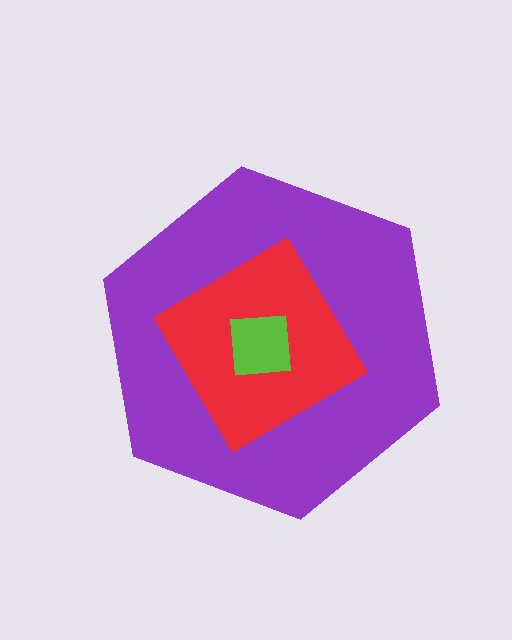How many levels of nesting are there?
3.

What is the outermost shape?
The purple hexagon.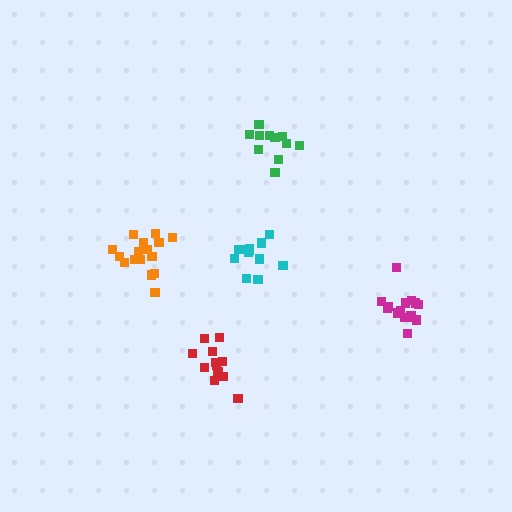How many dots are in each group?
Group 1: 11 dots, Group 2: 13 dots, Group 3: 16 dots, Group 4: 12 dots, Group 5: 16 dots (68 total).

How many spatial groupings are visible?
There are 5 spatial groupings.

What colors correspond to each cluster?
The clusters are colored: green, red, orange, cyan, magenta.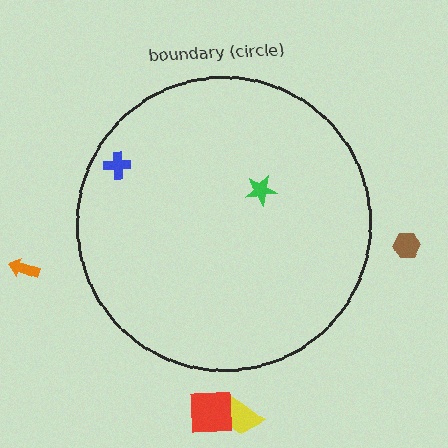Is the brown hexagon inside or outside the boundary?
Outside.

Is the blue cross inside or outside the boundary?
Inside.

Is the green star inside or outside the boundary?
Inside.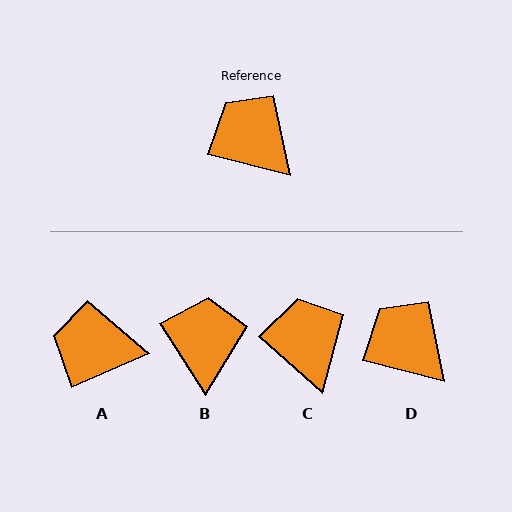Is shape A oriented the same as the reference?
No, it is off by about 38 degrees.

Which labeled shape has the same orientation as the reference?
D.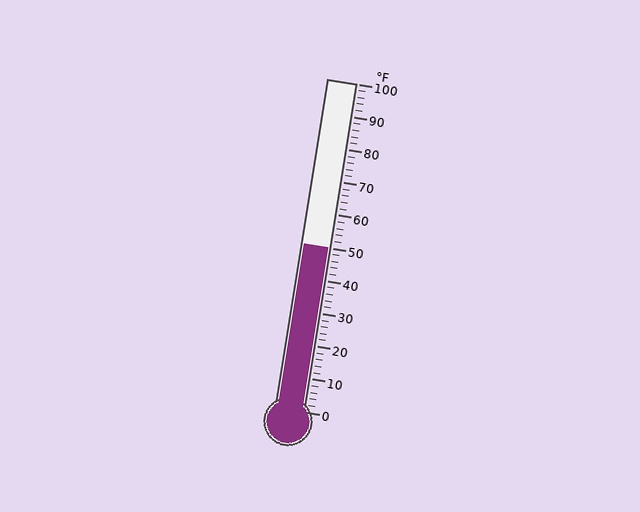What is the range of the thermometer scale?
The thermometer scale ranges from 0°F to 100°F.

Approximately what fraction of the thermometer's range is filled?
The thermometer is filled to approximately 50% of its range.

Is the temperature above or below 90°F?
The temperature is below 90°F.